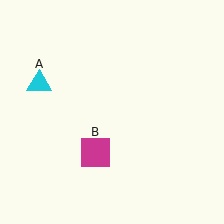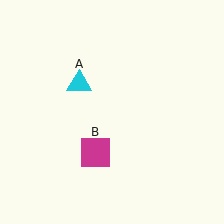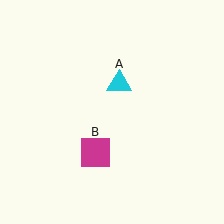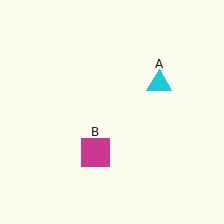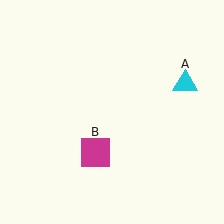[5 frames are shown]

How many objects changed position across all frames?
1 object changed position: cyan triangle (object A).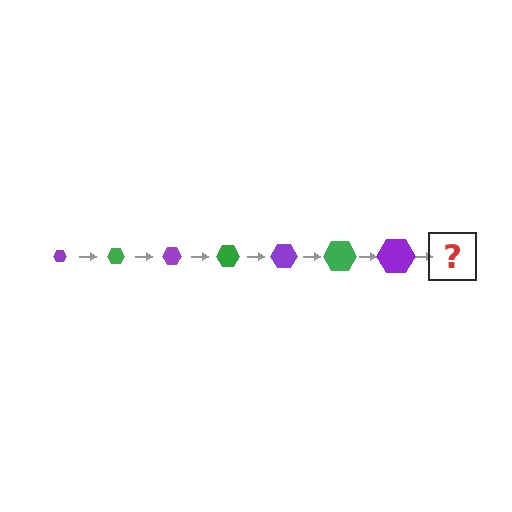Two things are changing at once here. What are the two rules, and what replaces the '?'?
The two rules are that the hexagon grows larger each step and the color cycles through purple and green. The '?' should be a green hexagon, larger than the previous one.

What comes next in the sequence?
The next element should be a green hexagon, larger than the previous one.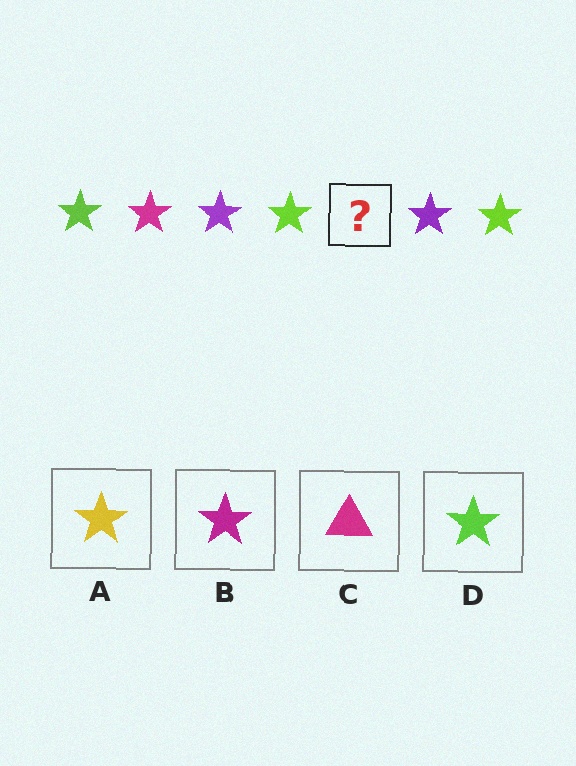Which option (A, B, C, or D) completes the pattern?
B.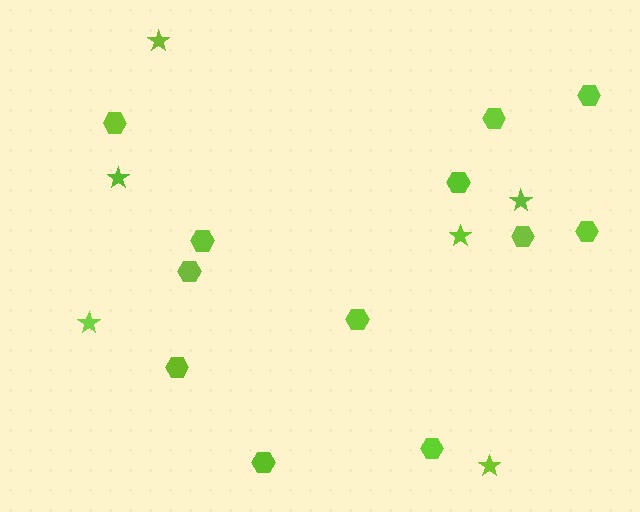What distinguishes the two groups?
There are 2 groups: one group of hexagons (12) and one group of stars (6).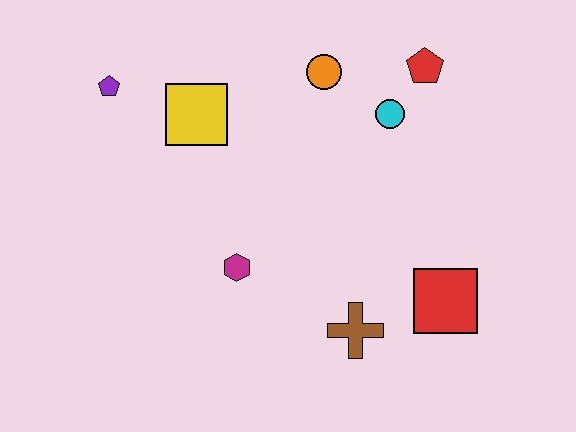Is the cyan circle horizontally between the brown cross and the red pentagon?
Yes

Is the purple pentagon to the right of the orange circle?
No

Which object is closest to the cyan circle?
The red pentagon is closest to the cyan circle.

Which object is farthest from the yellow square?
The red square is farthest from the yellow square.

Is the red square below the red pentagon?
Yes